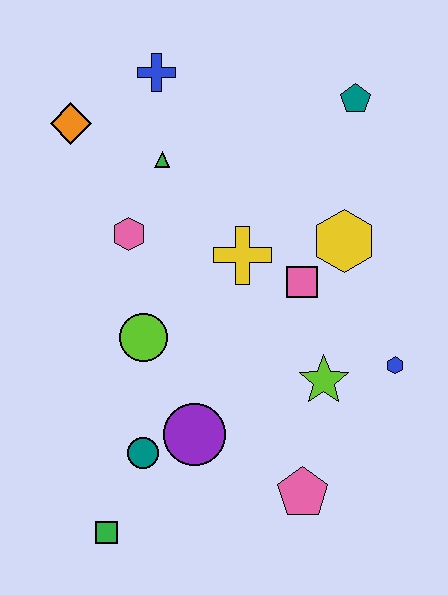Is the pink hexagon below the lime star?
No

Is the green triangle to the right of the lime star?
No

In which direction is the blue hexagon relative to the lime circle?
The blue hexagon is to the right of the lime circle.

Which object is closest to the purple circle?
The teal circle is closest to the purple circle.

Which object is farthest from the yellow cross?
The green square is farthest from the yellow cross.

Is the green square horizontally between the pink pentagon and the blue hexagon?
No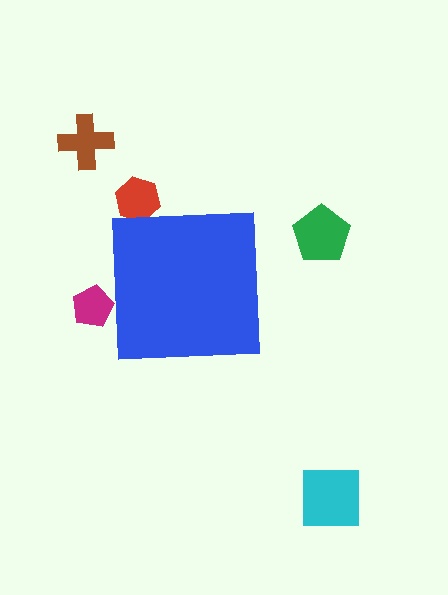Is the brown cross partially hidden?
No, the brown cross is fully visible.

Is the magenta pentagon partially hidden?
Yes, the magenta pentagon is partially hidden behind the blue square.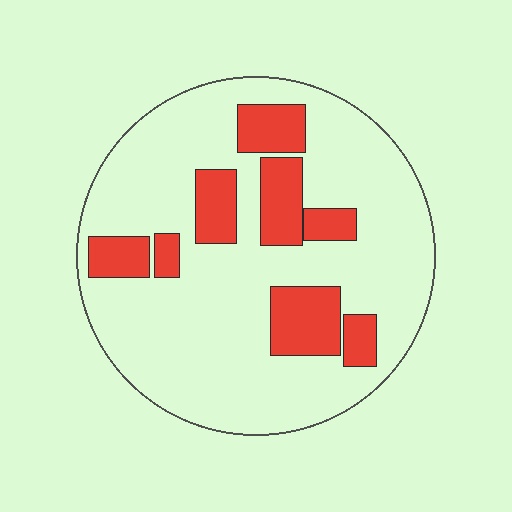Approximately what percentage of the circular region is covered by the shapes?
Approximately 20%.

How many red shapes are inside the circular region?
8.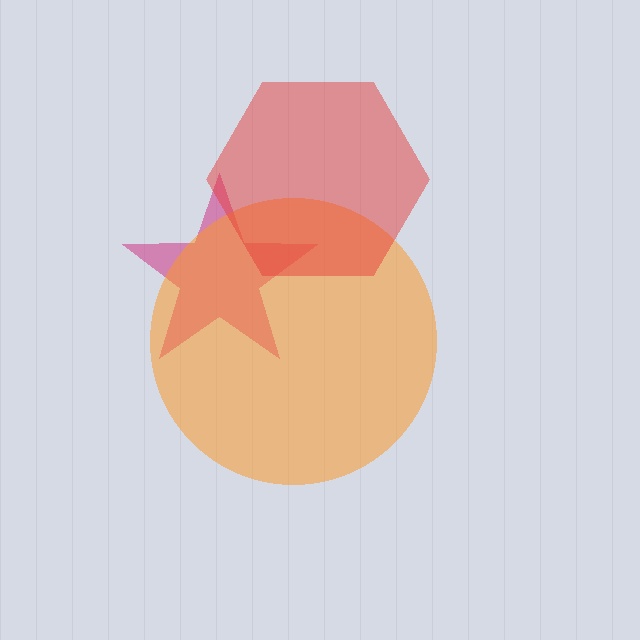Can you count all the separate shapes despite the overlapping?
Yes, there are 3 separate shapes.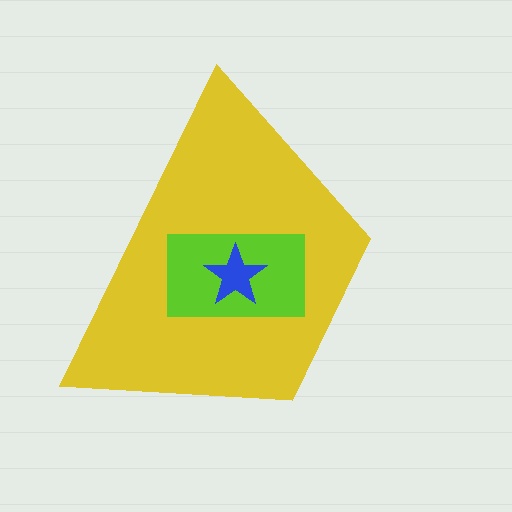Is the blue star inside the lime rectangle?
Yes.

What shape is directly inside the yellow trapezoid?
The lime rectangle.